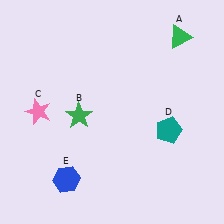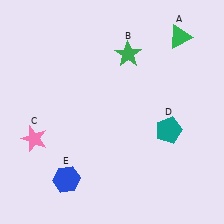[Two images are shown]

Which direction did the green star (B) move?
The green star (B) moved up.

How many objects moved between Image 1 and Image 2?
2 objects moved between the two images.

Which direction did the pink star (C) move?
The pink star (C) moved down.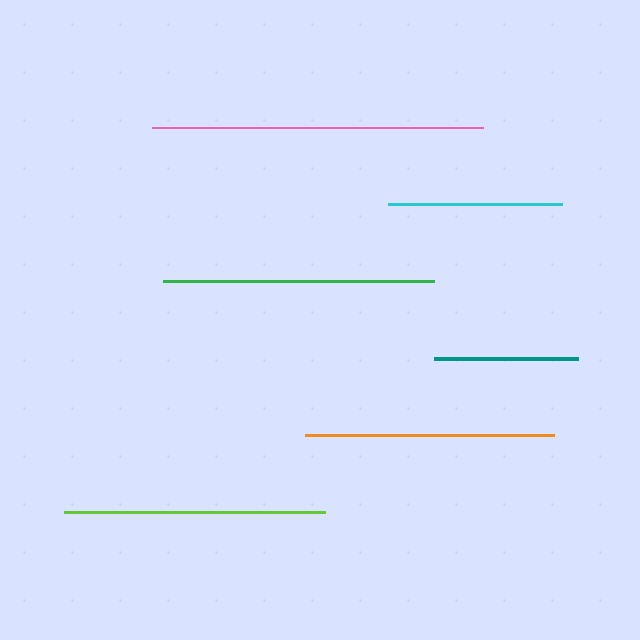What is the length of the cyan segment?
The cyan segment is approximately 174 pixels long.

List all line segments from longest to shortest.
From longest to shortest: pink, green, lime, orange, cyan, teal.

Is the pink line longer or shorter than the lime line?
The pink line is longer than the lime line.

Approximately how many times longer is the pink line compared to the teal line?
The pink line is approximately 2.3 times the length of the teal line.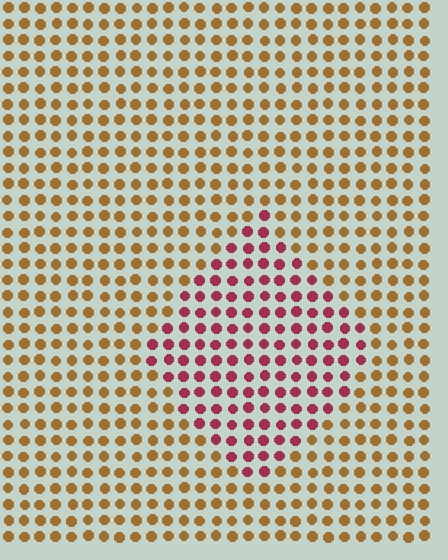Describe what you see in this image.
The image is filled with small brown elements in a uniform arrangement. A diamond-shaped region is visible where the elements are tinted to a slightly different hue, forming a subtle color boundary.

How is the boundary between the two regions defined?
The boundary is defined purely by a slight shift in hue (about 52 degrees). Spacing, size, and orientation are identical on both sides.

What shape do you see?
I see a diamond.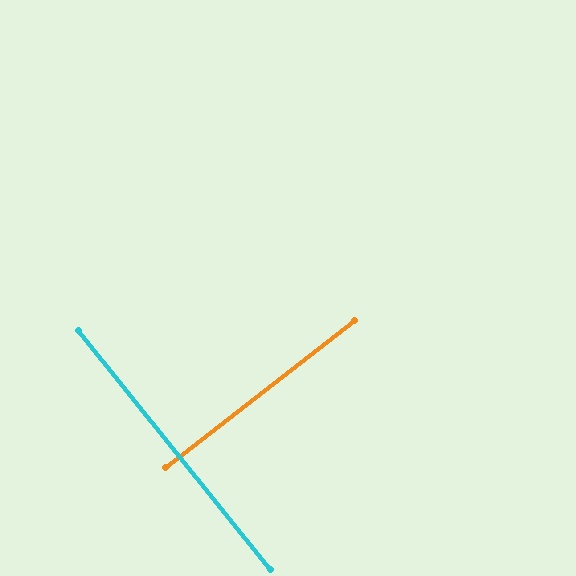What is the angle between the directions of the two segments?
Approximately 89 degrees.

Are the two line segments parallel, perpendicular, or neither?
Perpendicular — they meet at approximately 89°.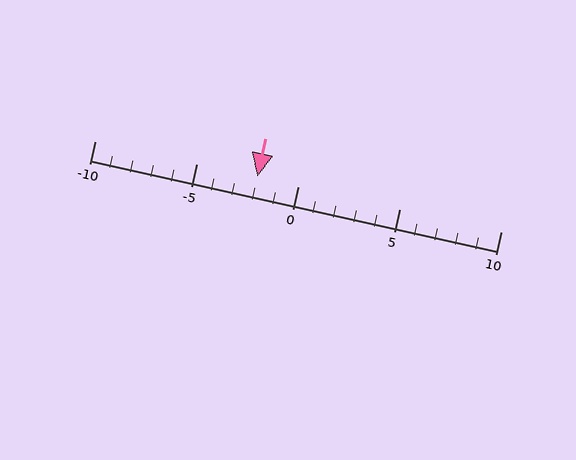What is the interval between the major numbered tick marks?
The major tick marks are spaced 5 units apart.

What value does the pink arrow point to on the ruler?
The pink arrow points to approximately -2.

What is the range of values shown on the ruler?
The ruler shows values from -10 to 10.